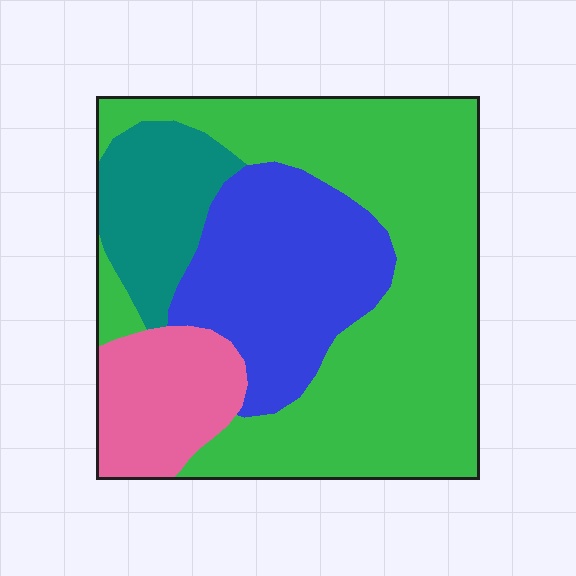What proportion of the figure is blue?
Blue covers 24% of the figure.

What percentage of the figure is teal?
Teal takes up about one eighth (1/8) of the figure.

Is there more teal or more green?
Green.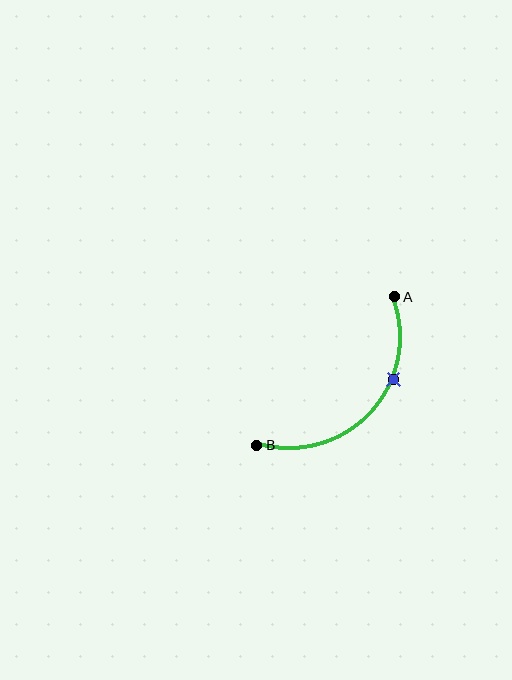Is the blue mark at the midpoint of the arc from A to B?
No. The blue mark lies on the arc but is closer to endpoint A. The arc midpoint would be at the point on the curve equidistant along the arc from both A and B.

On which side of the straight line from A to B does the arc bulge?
The arc bulges below and to the right of the straight line connecting A and B.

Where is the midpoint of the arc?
The arc midpoint is the point on the curve farthest from the straight line joining A and B. It sits below and to the right of that line.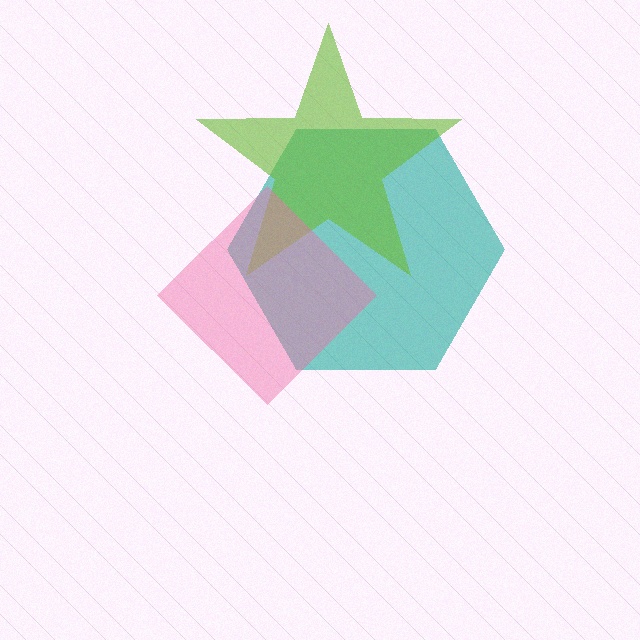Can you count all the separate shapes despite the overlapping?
Yes, there are 3 separate shapes.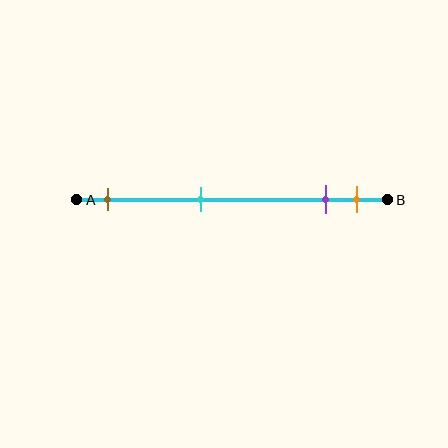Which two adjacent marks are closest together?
The purple and orange marks are the closest adjacent pair.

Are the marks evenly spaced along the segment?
No, the marks are not evenly spaced.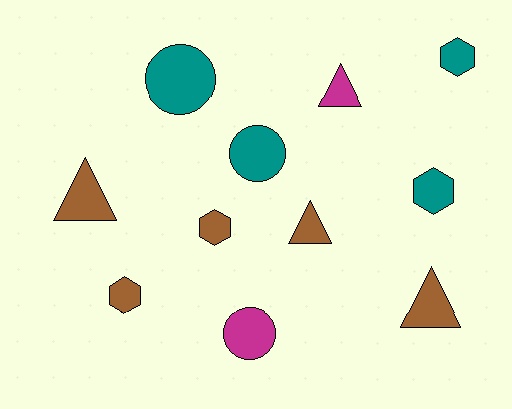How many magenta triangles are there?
There is 1 magenta triangle.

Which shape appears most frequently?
Triangle, with 4 objects.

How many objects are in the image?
There are 11 objects.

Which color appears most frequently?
Brown, with 5 objects.